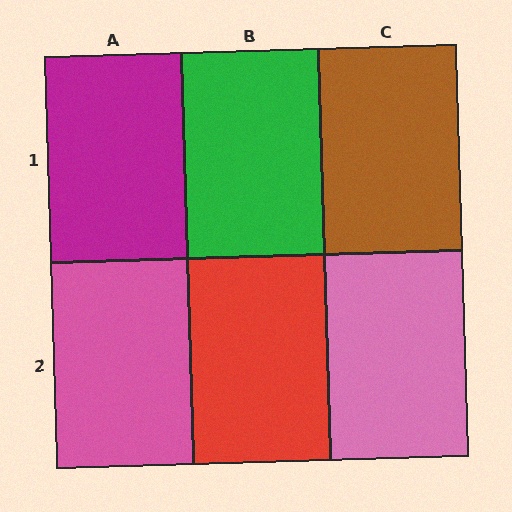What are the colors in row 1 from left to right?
Magenta, green, brown.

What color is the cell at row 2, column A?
Pink.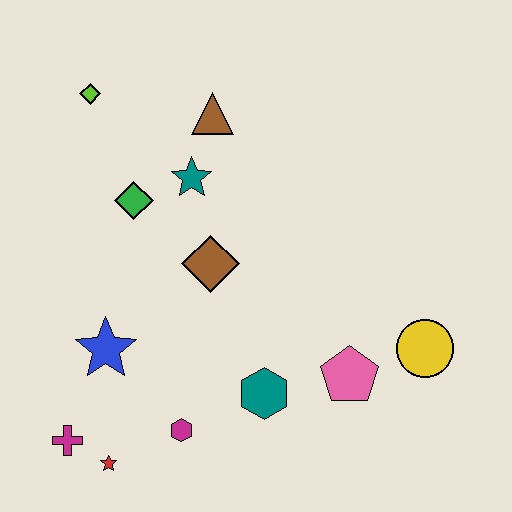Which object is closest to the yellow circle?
The pink pentagon is closest to the yellow circle.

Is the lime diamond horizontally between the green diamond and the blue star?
No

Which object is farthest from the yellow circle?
The lime diamond is farthest from the yellow circle.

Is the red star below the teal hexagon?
Yes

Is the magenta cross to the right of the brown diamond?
No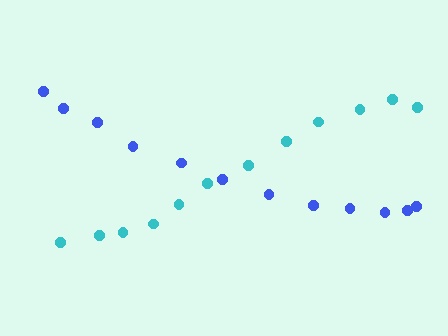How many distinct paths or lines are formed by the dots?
There are 2 distinct paths.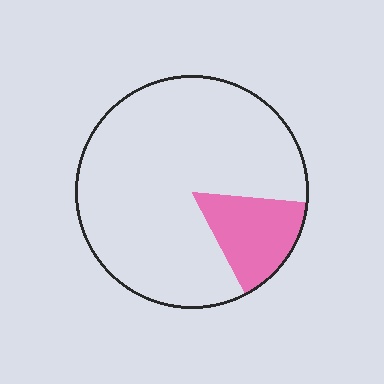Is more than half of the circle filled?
No.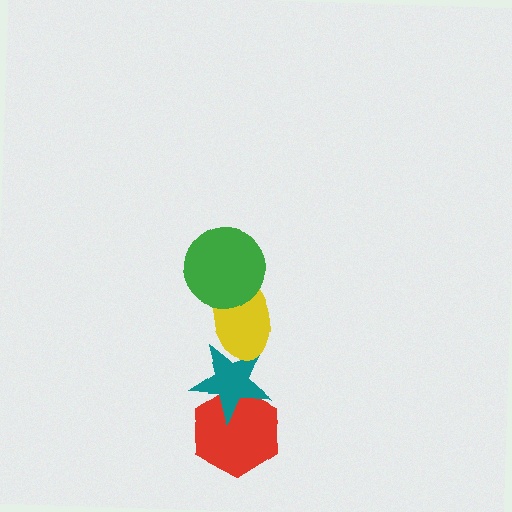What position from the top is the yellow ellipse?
The yellow ellipse is 2nd from the top.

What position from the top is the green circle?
The green circle is 1st from the top.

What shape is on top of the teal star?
The yellow ellipse is on top of the teal star.